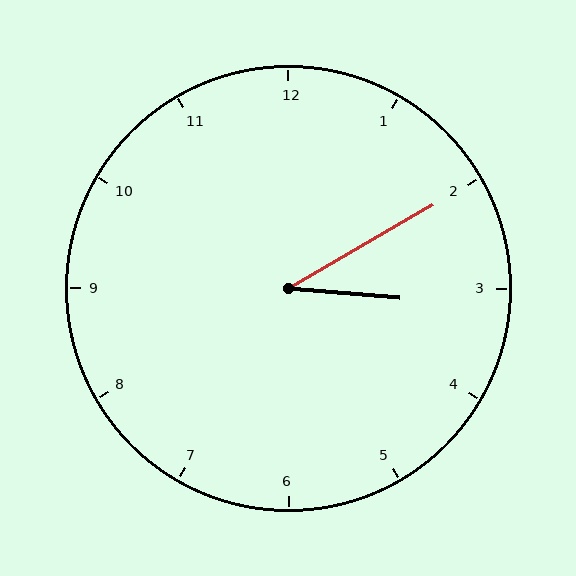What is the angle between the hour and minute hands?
Approximately 35 degrees.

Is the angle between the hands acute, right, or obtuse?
It is acute.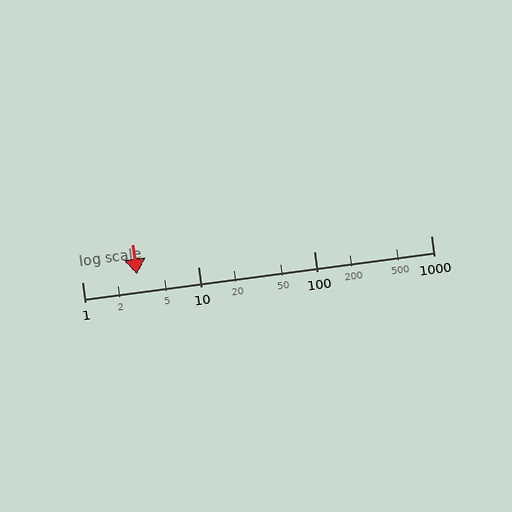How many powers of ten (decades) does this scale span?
The scale spans 3 decades, from 1 to 1000.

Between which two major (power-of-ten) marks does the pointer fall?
The pointer is between 1 and 10.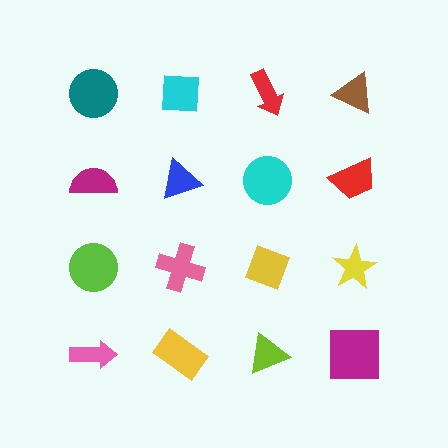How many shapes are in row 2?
4 shapes.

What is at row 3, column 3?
A yellow diamond.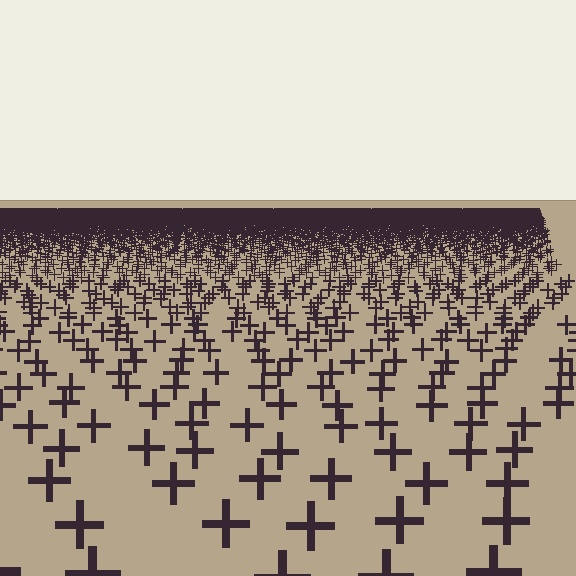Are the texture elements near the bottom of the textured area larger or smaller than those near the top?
Larger. Near the bottom, elements are closer to the viewer and appear at a bigger on-screen size.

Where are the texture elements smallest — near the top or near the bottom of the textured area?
Near the top.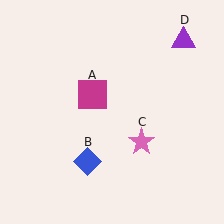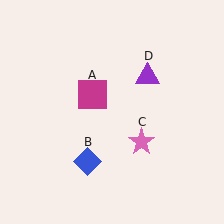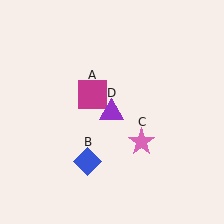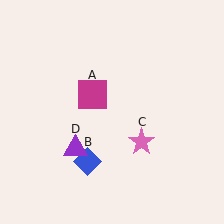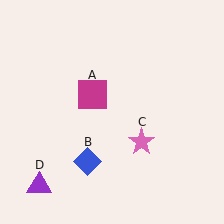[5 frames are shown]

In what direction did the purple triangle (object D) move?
The purple triangle (object D) moved down and to the left.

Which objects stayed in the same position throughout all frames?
Magenta square (object A) and blue diamond (object B) and pink star (object C) remained stationary.